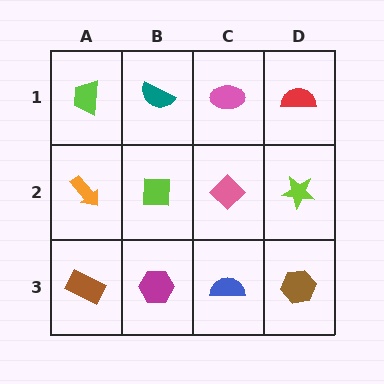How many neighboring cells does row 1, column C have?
3.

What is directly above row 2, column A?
A lime trapezoid.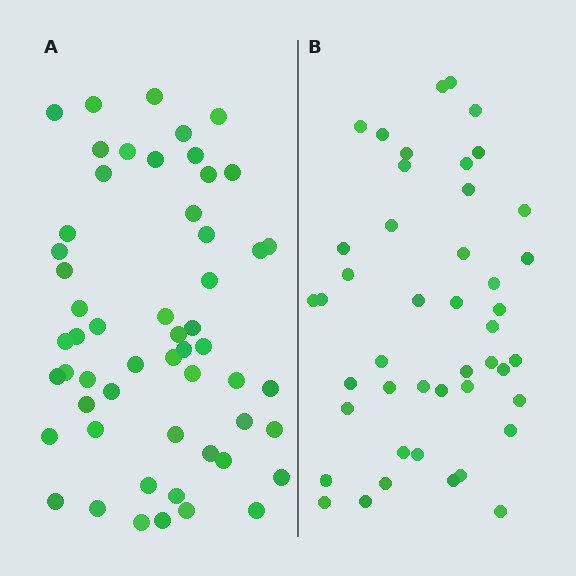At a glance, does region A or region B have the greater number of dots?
Region A (the left region) has more dots.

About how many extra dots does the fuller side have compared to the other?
Region A has roughly 10 or so more dots than region B.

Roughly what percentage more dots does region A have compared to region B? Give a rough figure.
About 20% more.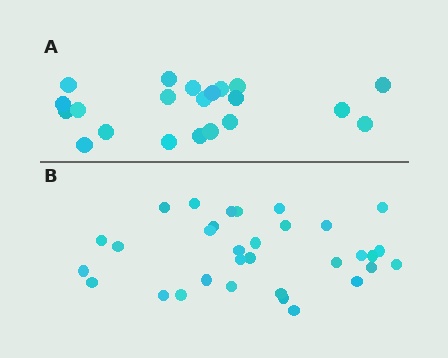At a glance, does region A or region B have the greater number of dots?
Region B (the bottom region) has more dots.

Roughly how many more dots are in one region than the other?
Region B has roughly 12 or so more dots than region A.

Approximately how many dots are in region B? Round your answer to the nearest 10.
About 30 dots. (The exact count is 32, which rounds to 30.)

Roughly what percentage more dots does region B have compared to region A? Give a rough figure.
About 50% more.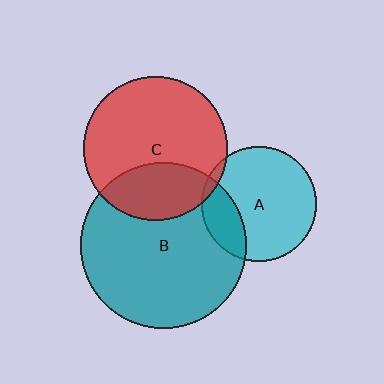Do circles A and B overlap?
Yes.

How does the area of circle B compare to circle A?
Approximately 2.1 times.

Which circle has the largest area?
Circle B (teal).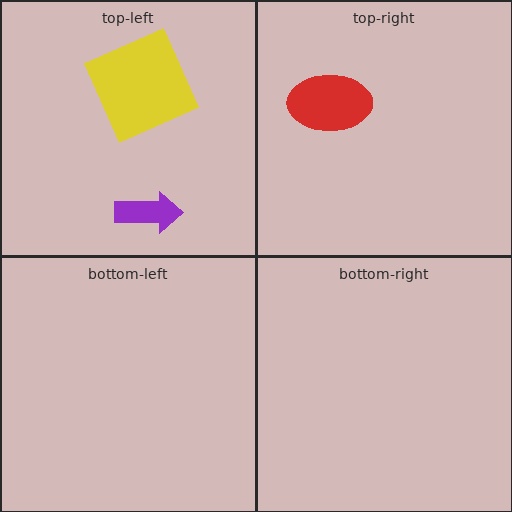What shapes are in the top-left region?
The yellow square, the purple arrow.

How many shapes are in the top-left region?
2.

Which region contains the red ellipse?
The top-right region.